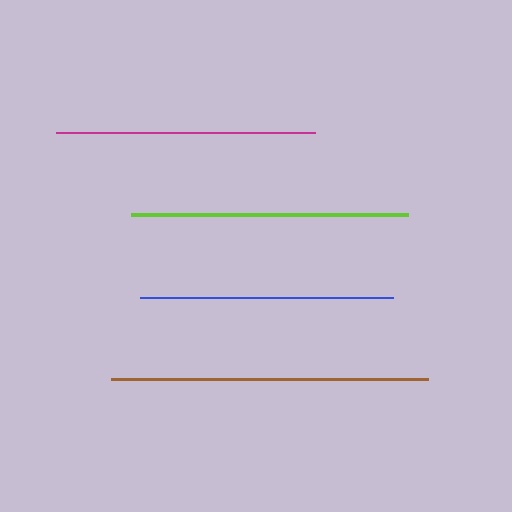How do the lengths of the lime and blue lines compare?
The lime and blue lines are approximately the same length.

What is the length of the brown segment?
The brown segment is approximately 317 pixels long.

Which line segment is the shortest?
The blue line is the shortest at approximately 254 pixels.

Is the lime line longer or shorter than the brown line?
The brown line is longer than the lime line.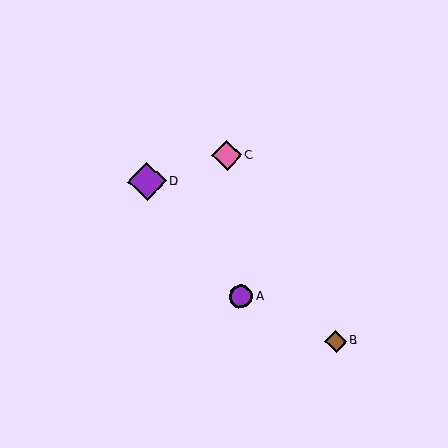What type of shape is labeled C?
Shape C is a pink diamond.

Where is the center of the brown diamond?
The center of the brown diamond is at (335, 341).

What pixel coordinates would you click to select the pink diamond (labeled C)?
Click at (227, 155) to select the pink diamond C.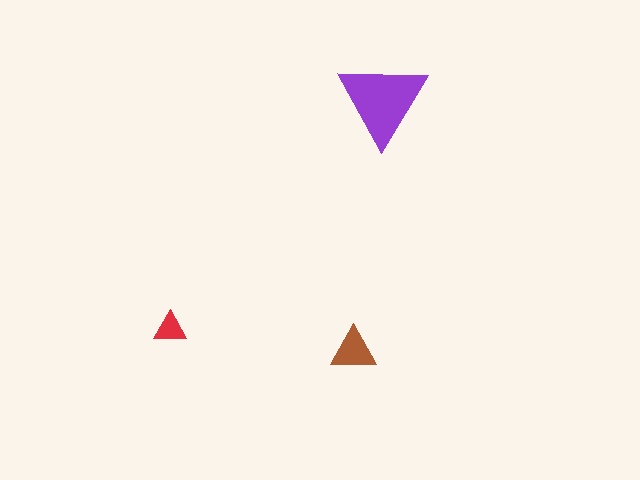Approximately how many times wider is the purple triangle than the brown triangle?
About 2 times wider.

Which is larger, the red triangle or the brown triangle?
The brown one.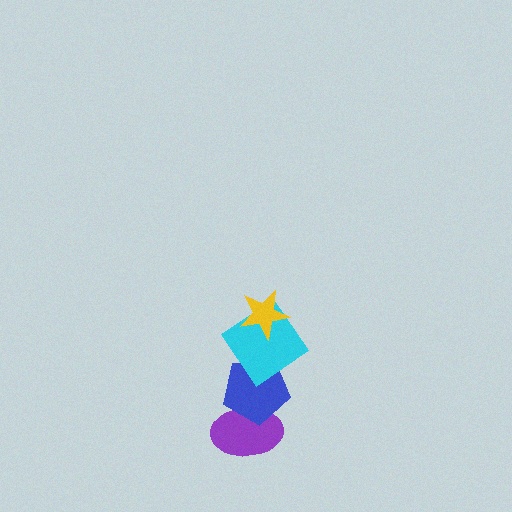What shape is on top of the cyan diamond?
The yellow star is on top of the cyan diamond.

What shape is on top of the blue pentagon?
The cyan diamond is on top of the blue pentagon.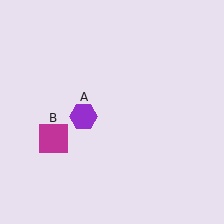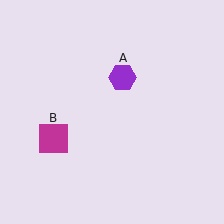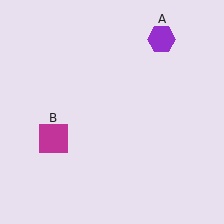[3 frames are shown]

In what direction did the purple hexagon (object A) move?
The purple hexagon (object A) moved up and to the right.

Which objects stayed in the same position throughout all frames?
Magenta square (object B) remained stationary.